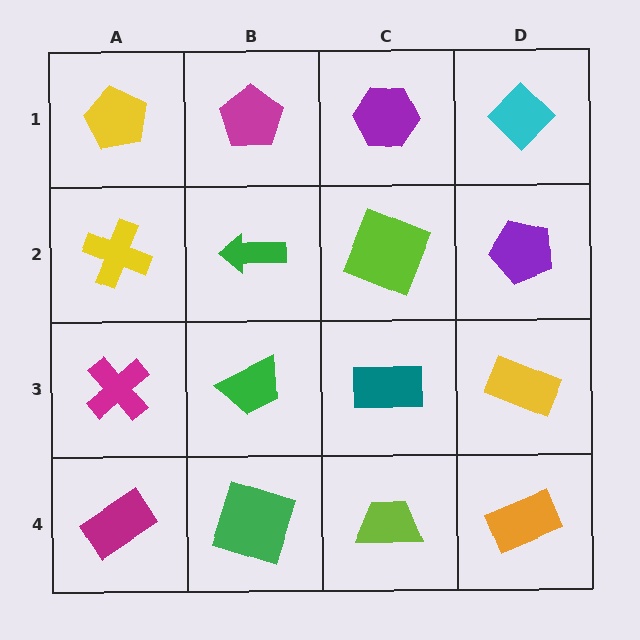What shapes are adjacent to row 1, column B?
A green arrow (row 2, column B), a yellow pentagon (row 1, column A), a purple hexagon (row 1, column C).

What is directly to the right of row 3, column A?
A green trapezoid.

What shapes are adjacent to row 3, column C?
A lime square (row 2, column C), a lime trapezoid (row 4, column C), a green trapezoid (row 3, column B), a yellow rectangle (row 3, column D).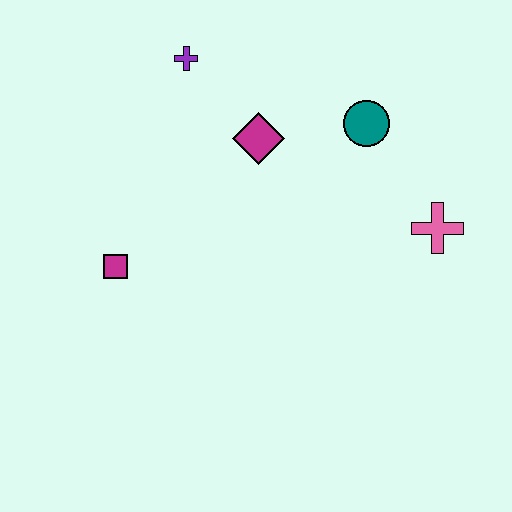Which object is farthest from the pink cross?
The magenta square is farthest from the pink cross.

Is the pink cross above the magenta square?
Yes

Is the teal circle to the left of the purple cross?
No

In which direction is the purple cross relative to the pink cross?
The purple cross is to the left of the pink cross.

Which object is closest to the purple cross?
The magenta diamond is closest to the purple cross.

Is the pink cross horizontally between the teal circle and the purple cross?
No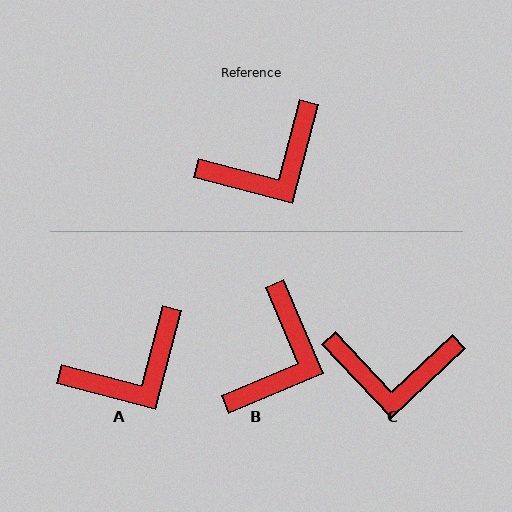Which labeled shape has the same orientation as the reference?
A.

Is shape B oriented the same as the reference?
No, it is off by about 38 degrees.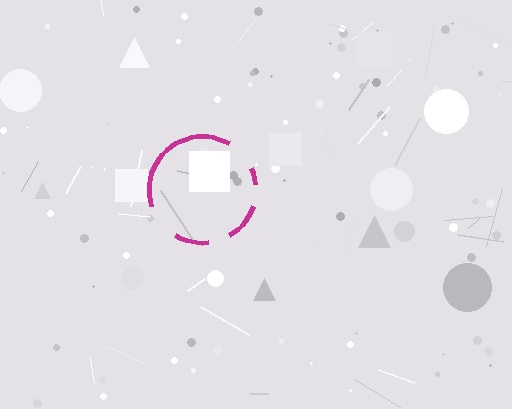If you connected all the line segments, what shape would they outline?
They would outline a circle.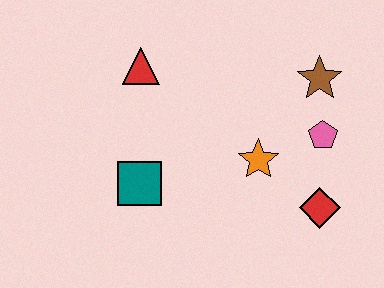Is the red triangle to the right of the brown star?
No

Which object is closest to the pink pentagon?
The brown star is closest to the pink pentagon.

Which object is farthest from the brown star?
The teal square is farthest from the brown star.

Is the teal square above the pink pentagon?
No